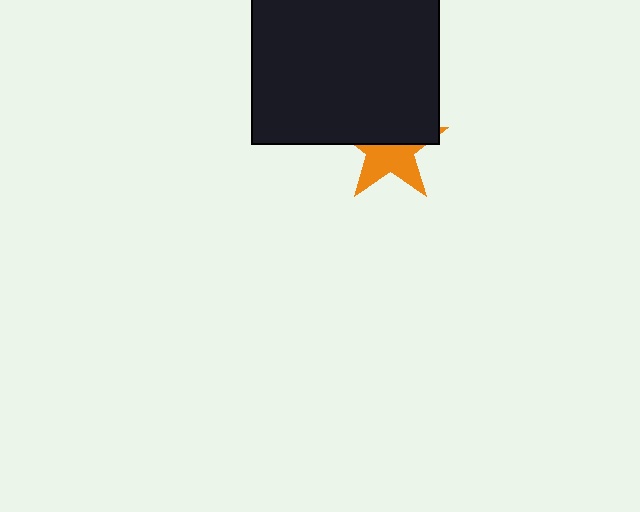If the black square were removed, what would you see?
You would see the complete orange star.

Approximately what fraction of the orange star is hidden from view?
Roughly 51% of the orange star is hidden behind the black square.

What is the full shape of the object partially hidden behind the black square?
The partially hidden object is an orange star.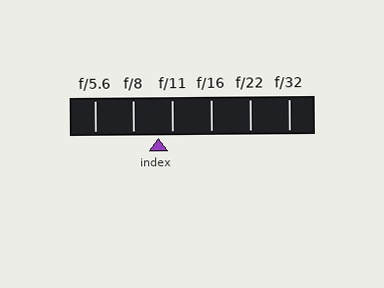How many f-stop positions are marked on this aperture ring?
There are 6 f-stop positions marked.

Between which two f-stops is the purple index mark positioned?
The index mark is between f/8 and f/11.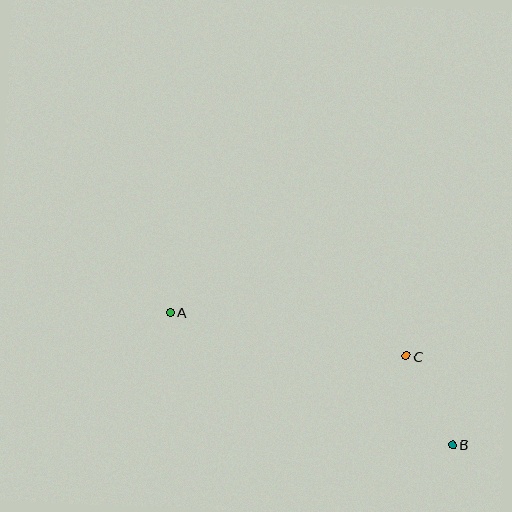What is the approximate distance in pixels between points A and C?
The distance between A and C is approximately 240 pixels.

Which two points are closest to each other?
Points B and C are closest to each other.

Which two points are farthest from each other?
Points A and B are farthest from each other.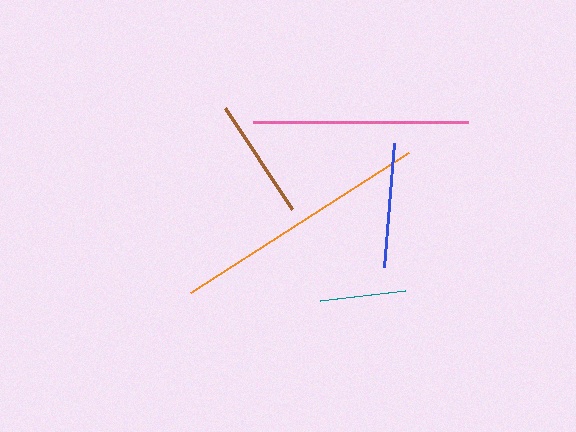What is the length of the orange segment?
The orange segment is approximately 259 pixels long.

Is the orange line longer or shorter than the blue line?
The orange line is longer than the blue line.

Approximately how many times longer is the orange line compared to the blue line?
The orange line is approximately 2.1 times the length of the blue line.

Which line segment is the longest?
The orange line is the longest at approximately 259 pixels.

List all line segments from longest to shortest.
From longest to shortest: orange, pink, blue, brown, teal.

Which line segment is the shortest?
The teal line is the shortest at approximately 86 pixels.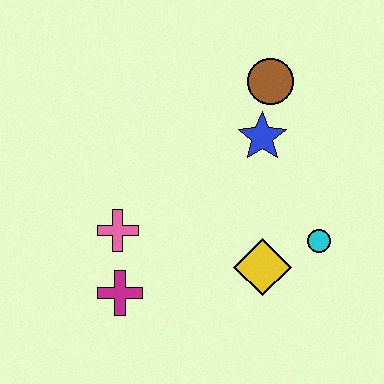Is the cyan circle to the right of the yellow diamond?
Yes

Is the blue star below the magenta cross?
No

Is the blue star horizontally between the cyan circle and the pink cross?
Yes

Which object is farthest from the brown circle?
The magenta cross is farthest from the brown circle.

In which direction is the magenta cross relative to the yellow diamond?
The magenta cross is to the left of the yellow diamond.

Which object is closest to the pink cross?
The magenta cross is closest to the pink cross.